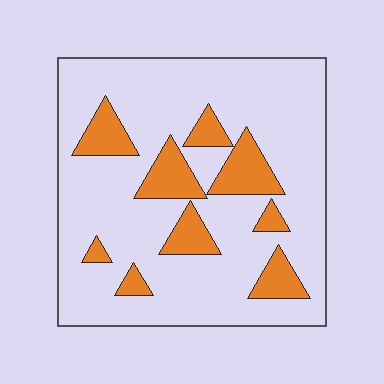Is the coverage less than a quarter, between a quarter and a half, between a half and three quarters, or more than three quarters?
Less than a quarter.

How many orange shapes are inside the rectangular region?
9.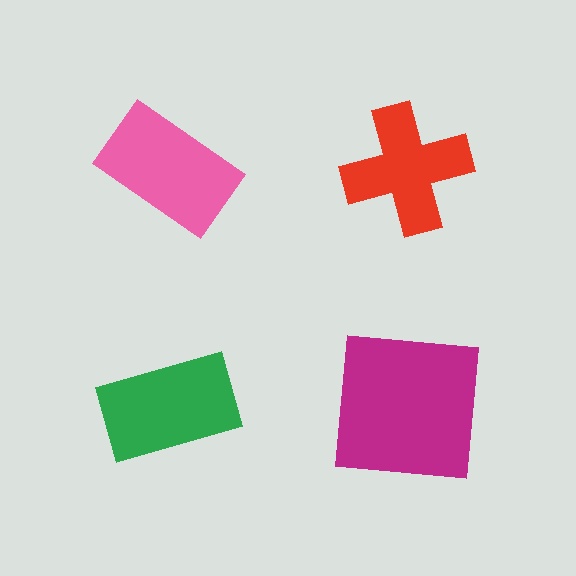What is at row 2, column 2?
A magenta square.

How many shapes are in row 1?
2 shapes.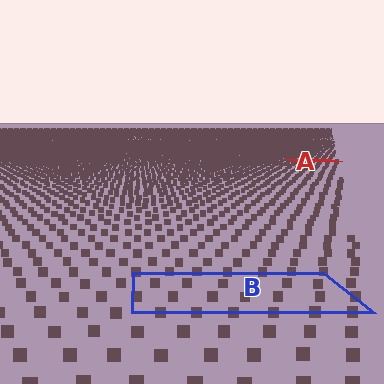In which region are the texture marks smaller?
The texture marks are smaller in region A, because it is farther away.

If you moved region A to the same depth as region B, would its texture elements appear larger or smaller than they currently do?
They would appear larger. At a closer depth, the same texture elements are projected at a bigger on-screen size.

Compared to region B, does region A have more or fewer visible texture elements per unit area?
Region A has more texture elements per unit area — they are packed more densely because it is farther away.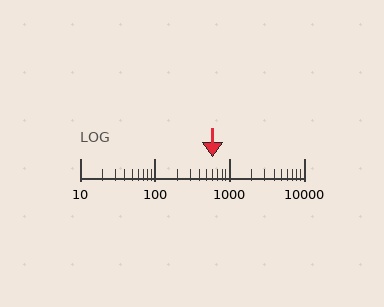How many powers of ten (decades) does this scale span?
The scale spans 3 decades, from 10 to 10000.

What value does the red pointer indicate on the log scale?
The pointer indicates approximately 600.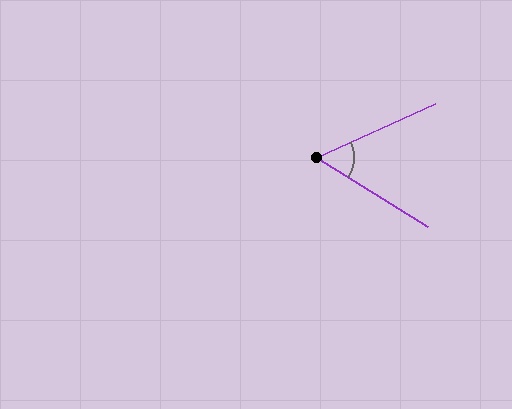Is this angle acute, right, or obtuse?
It is acute.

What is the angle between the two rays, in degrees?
Approximately 57 degrees.